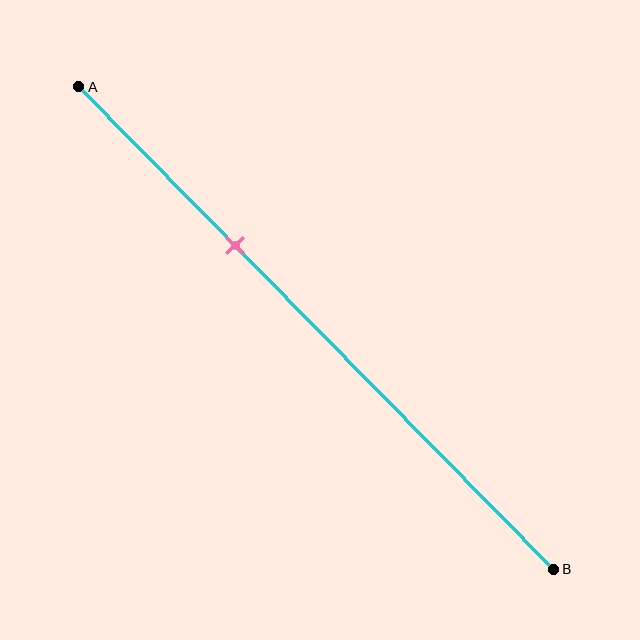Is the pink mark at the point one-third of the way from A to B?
Yes, the mark is approximately at the one-third point.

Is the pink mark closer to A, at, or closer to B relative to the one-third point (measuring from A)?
The pink mark is approximately at the one-third point of segment AB.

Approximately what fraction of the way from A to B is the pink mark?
The pink mark is approximately 35% of the way from A to B.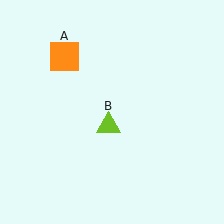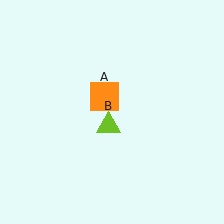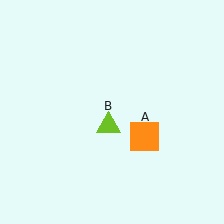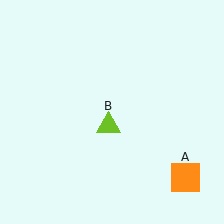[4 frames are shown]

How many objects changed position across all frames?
1 object changed position: orange square (object A).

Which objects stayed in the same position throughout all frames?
Lime triangle (object B) remained stationary.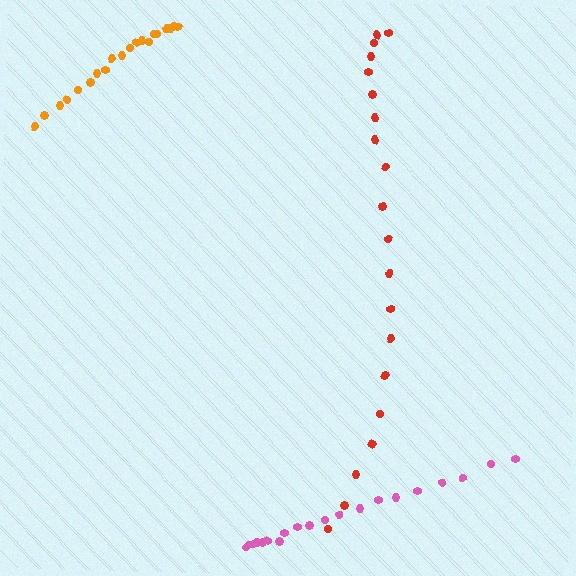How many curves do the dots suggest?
There are 3 distinct paths.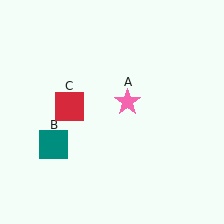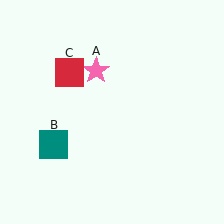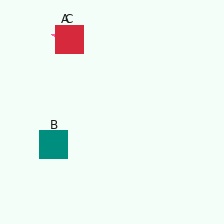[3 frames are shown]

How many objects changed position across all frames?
2 objects changed position: pink star (object A), red square (object C).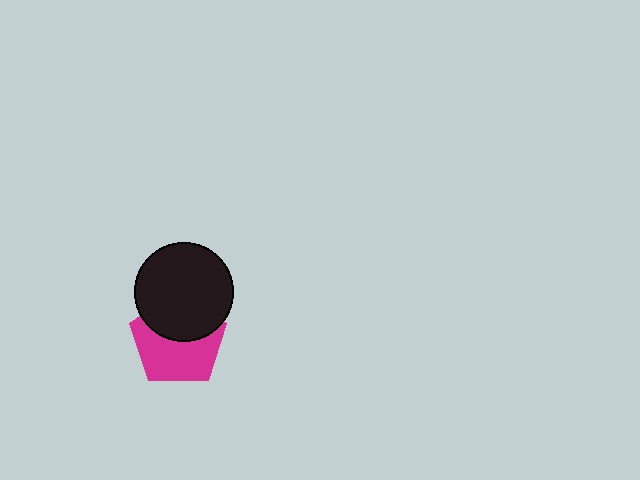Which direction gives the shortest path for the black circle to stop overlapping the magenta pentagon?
Moving up gives the shortest separation.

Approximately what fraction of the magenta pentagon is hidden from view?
Roughly 42% of the magenta pentagon is hidden behind the black circle.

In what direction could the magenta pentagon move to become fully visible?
The magenta pentagon could move down. That would shift it out from behind the black circle entirely.